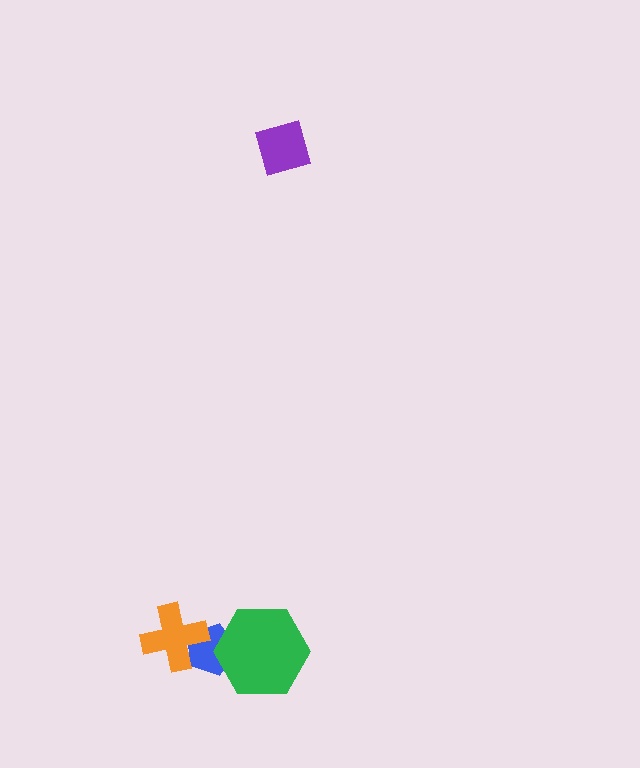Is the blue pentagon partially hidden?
Yes, it is partially covered by another shape.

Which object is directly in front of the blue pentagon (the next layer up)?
The green hexagon is directly in front of the blue pentagon.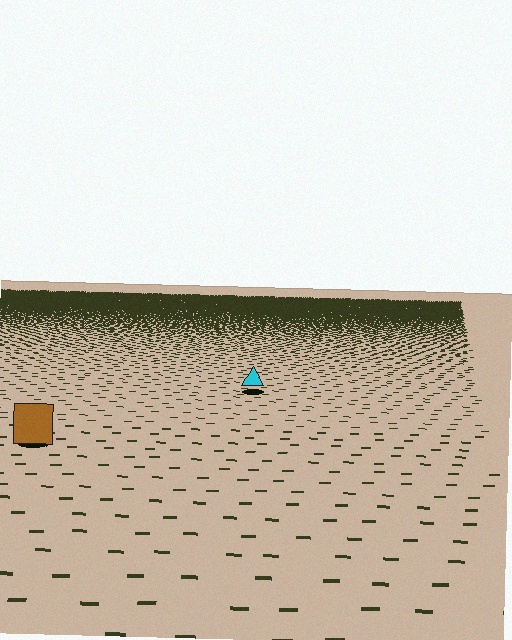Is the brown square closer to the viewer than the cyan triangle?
Yes. The brown square is closer — you can tell from the texture gradient: the ground texture is coarser near it.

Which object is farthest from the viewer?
The cyan triangle is farthest from the viewer. It appears smaller and the ground texture around it is denser.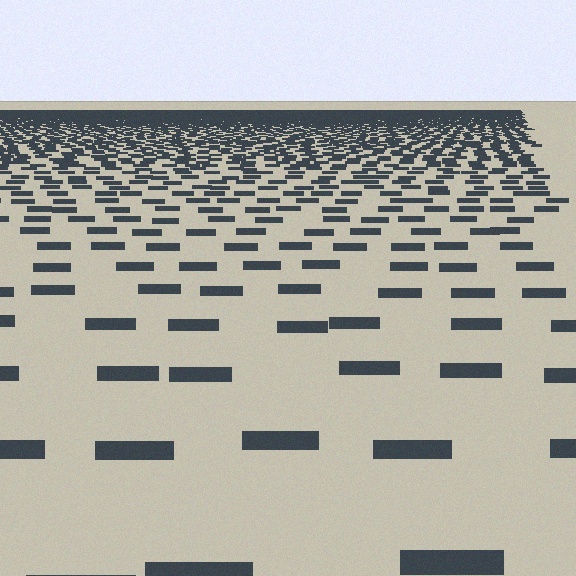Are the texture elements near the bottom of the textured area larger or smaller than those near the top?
Larger. Near the bottom, elements are closer to the viewer and appear at a bigger on-screen size.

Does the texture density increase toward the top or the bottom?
Density increases toward the top.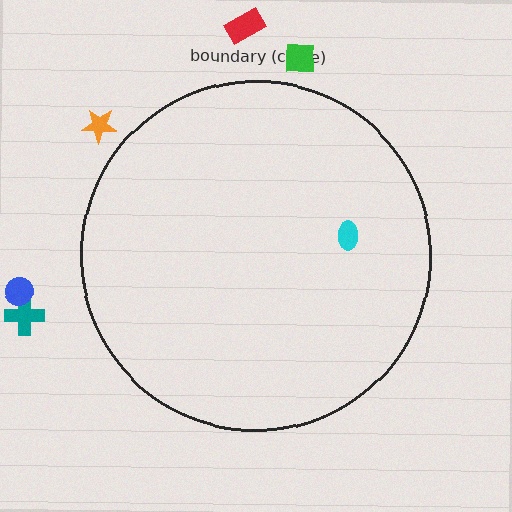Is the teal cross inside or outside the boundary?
Outside.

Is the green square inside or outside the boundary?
Outside.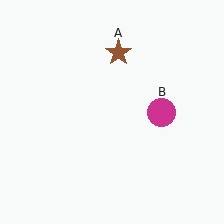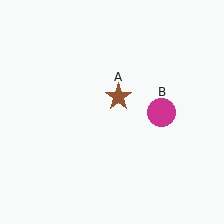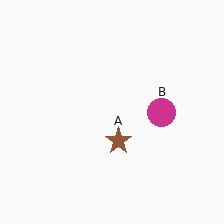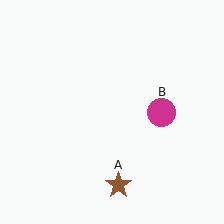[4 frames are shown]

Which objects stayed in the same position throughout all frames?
Magenta circle (object B) remained stationary.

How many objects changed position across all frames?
1 object changed position: brown star (object A).